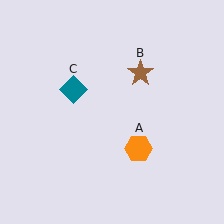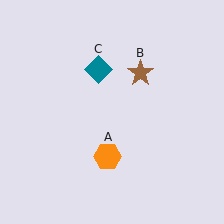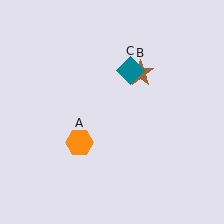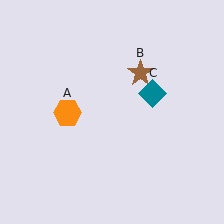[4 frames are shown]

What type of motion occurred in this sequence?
The orange hexagon (object A), teal diamond (object C) rotated clockwise around the center of the scene.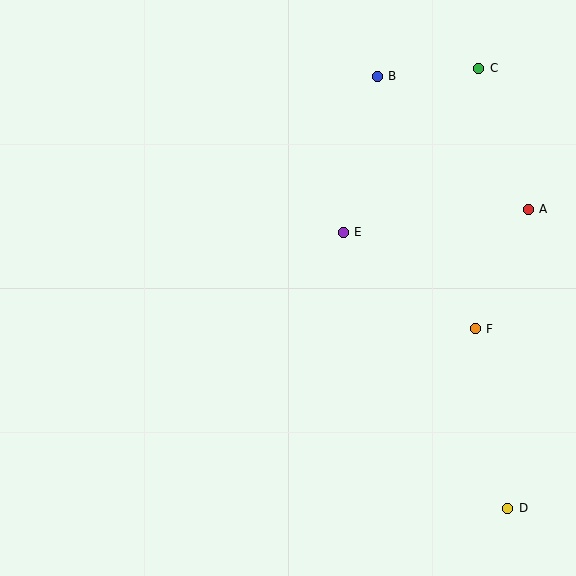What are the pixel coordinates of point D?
Point D is at (508, 508).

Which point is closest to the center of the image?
Point E at (343, 233) is closest to the center.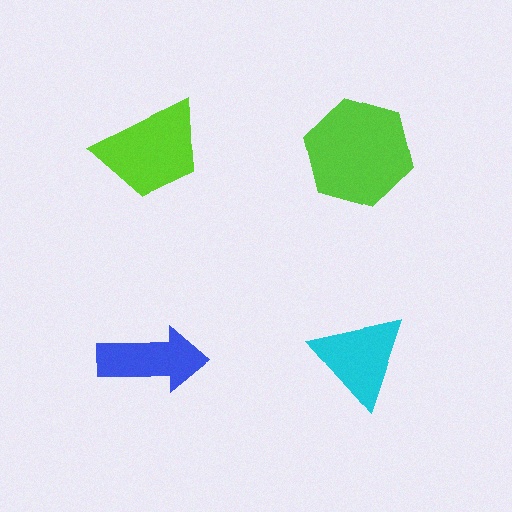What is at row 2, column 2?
A cyan triangle.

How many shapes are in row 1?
2 shapes.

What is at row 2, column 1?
A blue arrow.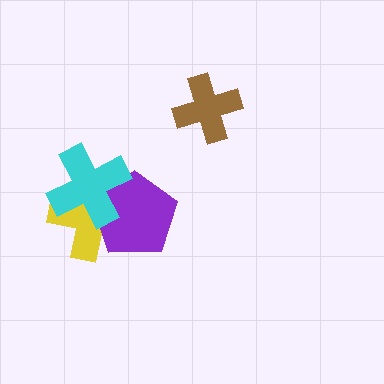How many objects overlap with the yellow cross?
2 objects overlap with the yellow cross.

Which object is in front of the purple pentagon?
The cyan cross is in front of the purple pentagon.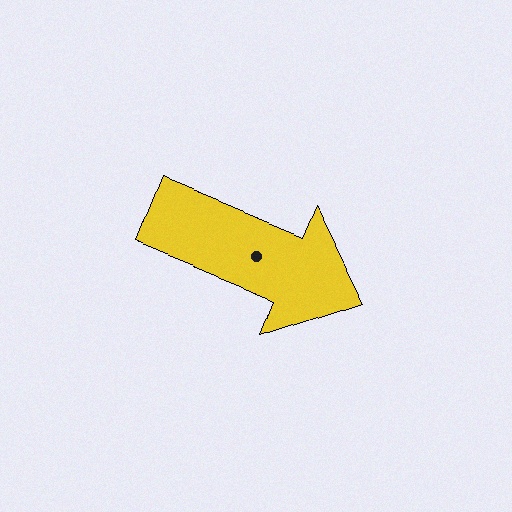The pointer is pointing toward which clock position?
Roughly 4 o'clock.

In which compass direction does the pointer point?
East.